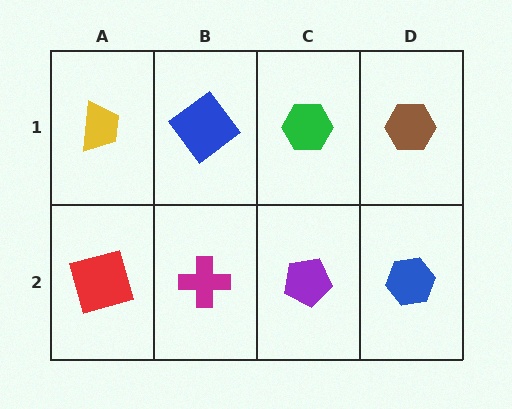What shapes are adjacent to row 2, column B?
A blue diamond (row 1, column B), a red square (row 2, column A), a purple pentagon (row 2, column C).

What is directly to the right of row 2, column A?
A magenta cross.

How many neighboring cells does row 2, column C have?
3.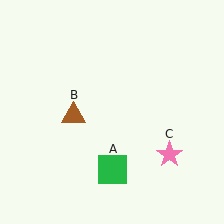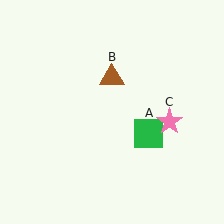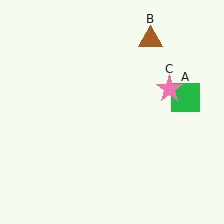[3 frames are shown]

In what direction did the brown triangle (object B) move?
The brown triangle (object B) moved up and to the right.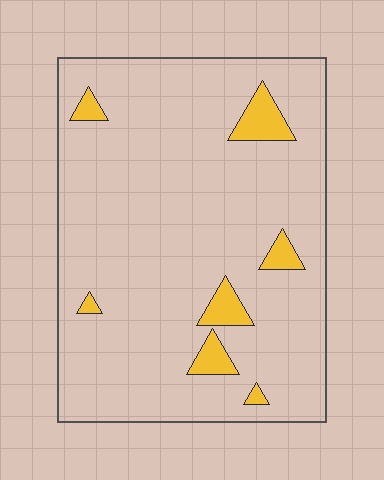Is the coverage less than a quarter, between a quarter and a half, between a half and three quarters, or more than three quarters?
Less than a quarter.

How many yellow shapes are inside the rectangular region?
7.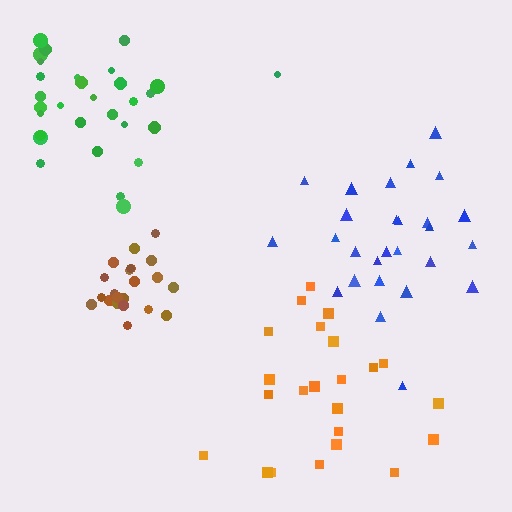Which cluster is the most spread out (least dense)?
Orange.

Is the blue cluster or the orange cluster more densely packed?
Blue.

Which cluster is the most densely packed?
Brown.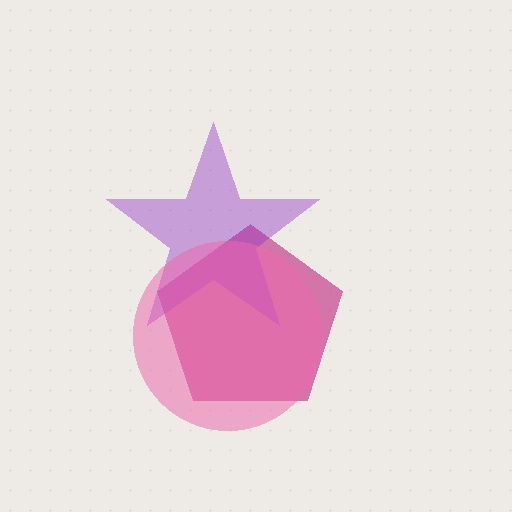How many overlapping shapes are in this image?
There are 3 overlapping shapes in the image.